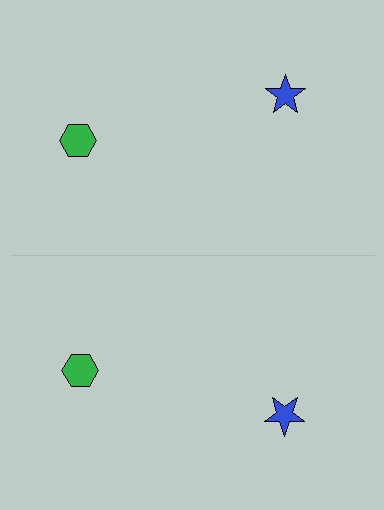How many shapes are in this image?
There are 4 shapes in this image.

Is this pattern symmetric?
Yes, this pattern has bilateral (reflection) symmetry.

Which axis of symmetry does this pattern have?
The pattern has a horizontal axis of symmetry running through the center of the image.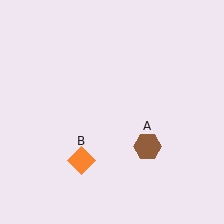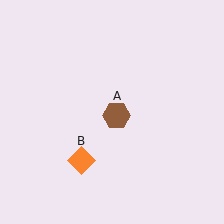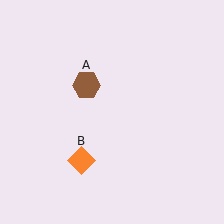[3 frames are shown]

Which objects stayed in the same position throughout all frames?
Orange diamond (object B) remained stationary.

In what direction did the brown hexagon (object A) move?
The brown hexagon (object A) moved up and to the left.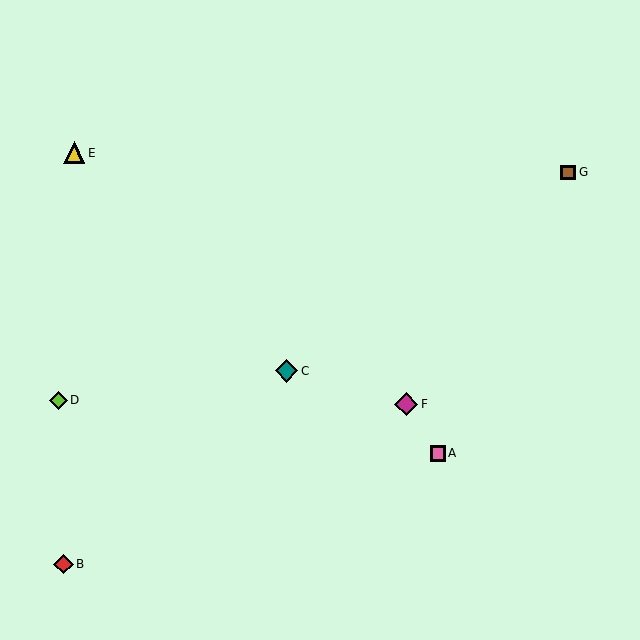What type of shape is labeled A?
Shape A is a pink square.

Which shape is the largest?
The magenta diamond (labeled F) is the largest.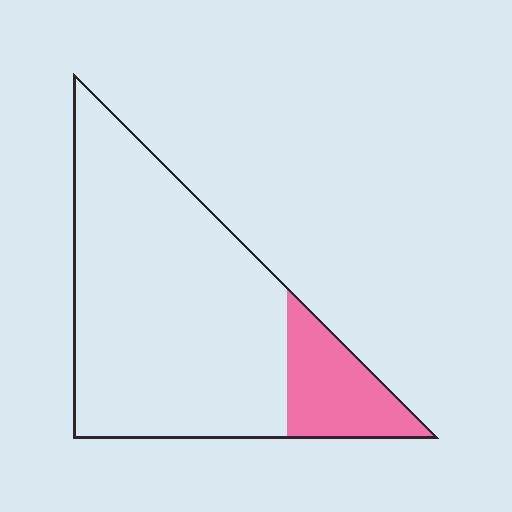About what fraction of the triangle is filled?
About one sixth (1/6).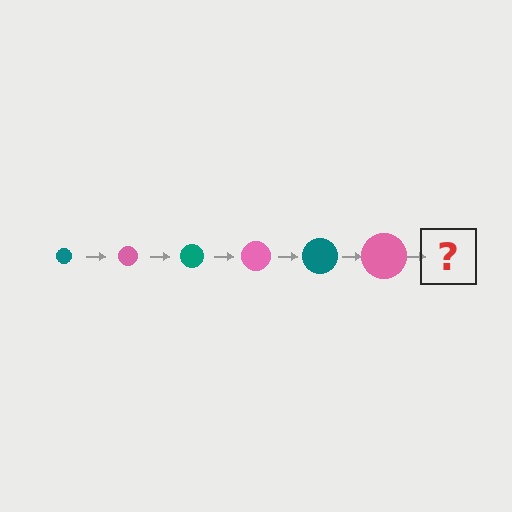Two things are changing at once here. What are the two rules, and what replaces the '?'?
The two rules are that the circle grows larger each step and the color cycles through teal and pink. The '?' should be a teal circle, larger than the previous one.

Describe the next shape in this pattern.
It should be a teal circle, larger than the previous one.